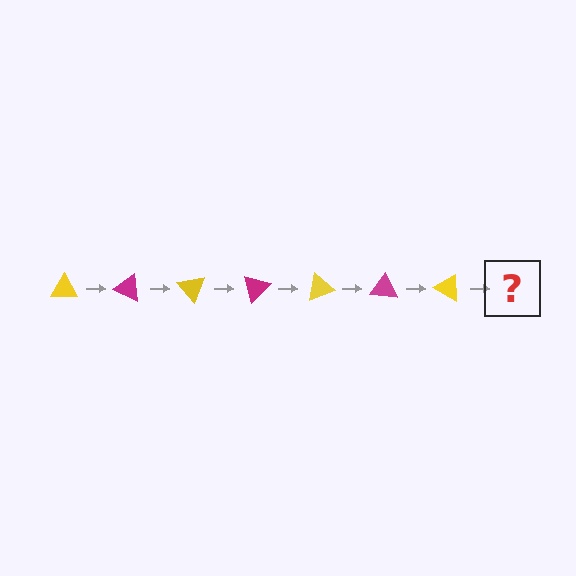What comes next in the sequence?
The next element should be a magenta triangle, rotated 175 degrees from the start.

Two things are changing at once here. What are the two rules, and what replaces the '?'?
The two rules are that it rotates 25 degrees each step and the color cycles through yellow and magenta. The '?' should be a magenta triangle, rotated 175 degrees from the start.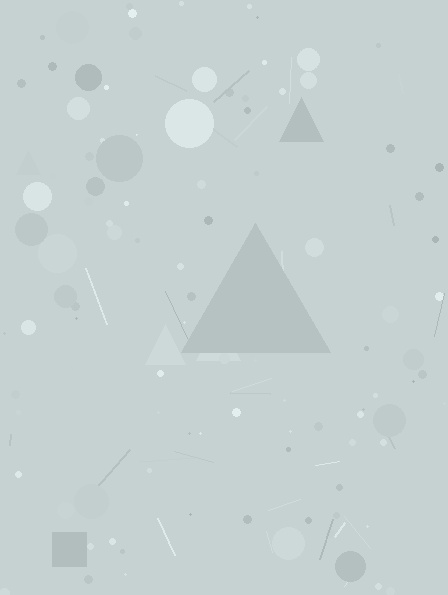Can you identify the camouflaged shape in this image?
The camouflaged shape is a triangle.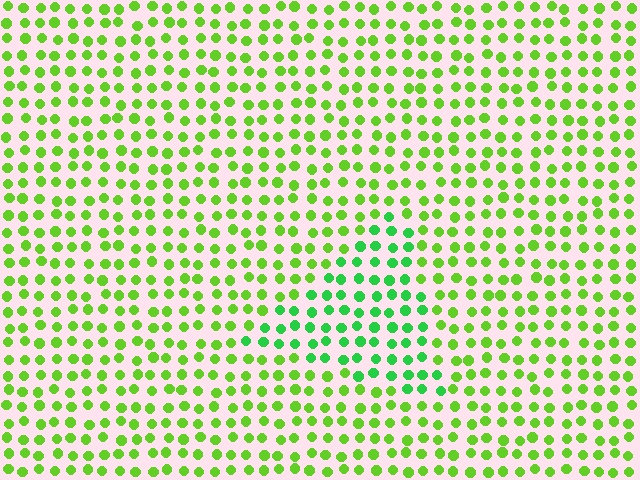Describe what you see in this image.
The image is filled with small lime elements in a uniform arrangement. A triangle-shaped region is visible where the elements are tinted to a slightly different hue, forming a subtle color boundary.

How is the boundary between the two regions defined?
The boundary is defined purely by a slight shift in hue (about 32 degrees). Spacing, size, and orientation are identical on both sides.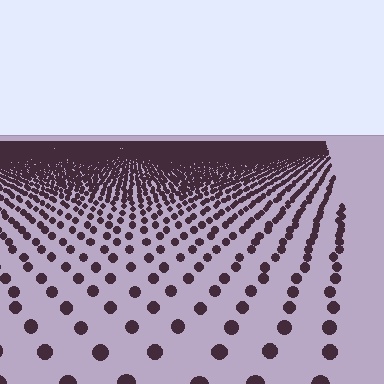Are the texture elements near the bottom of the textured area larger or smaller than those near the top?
Larger. Near the bottom, elements are closer to the viewer and appear at a bigger on-screen size.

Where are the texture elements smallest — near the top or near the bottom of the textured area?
Near the top.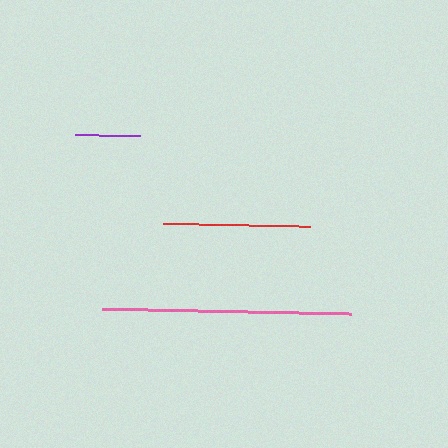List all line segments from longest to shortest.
From longest to shortest: pink, red, purple.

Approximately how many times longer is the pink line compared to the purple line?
The pink line is approximately 3.8 times the length of the purple line.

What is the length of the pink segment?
The pink segment is approximately 249 pixels long.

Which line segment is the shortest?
The purple line is the shortest at approximately 66 pixels.